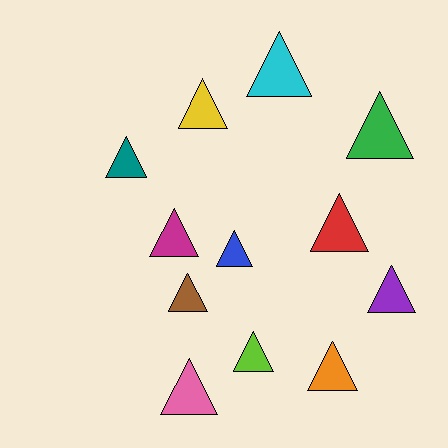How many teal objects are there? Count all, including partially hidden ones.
There is 1 teal object.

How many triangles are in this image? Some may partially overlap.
There are 12 triangles.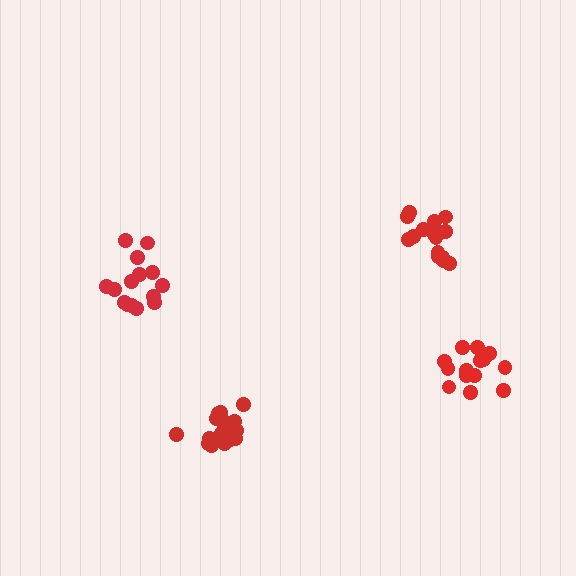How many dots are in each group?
Group 1: 15 dots, Group 2: 15 dots, Group 3: 18 dots, Group 4: 14 dots (62 total).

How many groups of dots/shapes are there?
There are 4 groups.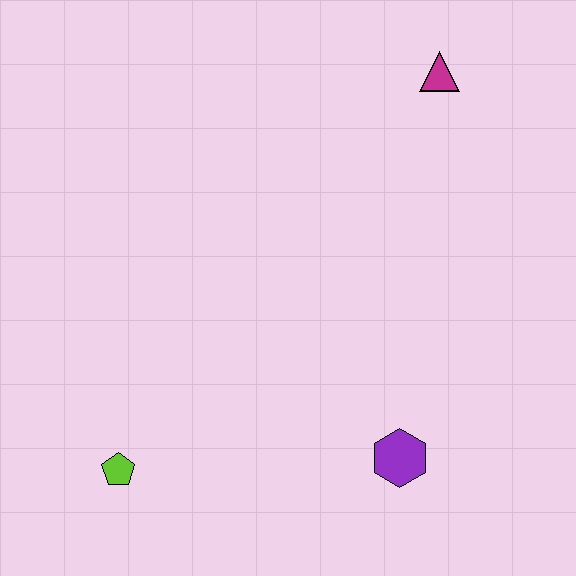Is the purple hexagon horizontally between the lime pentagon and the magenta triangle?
Yes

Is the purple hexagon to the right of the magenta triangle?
No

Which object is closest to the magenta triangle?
The purple hexagon is closest to the magenta triangle.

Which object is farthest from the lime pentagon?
The magenta triangle is farthest from the lime pentagon.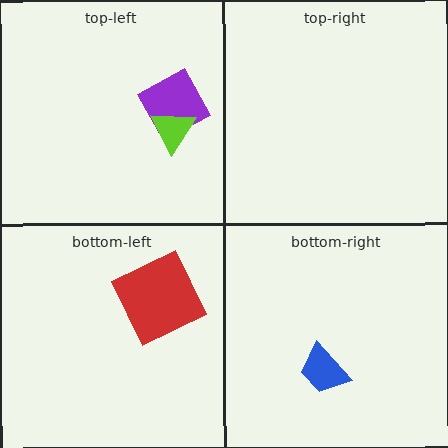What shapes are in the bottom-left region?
The red square.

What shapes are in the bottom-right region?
The blue trapezoid.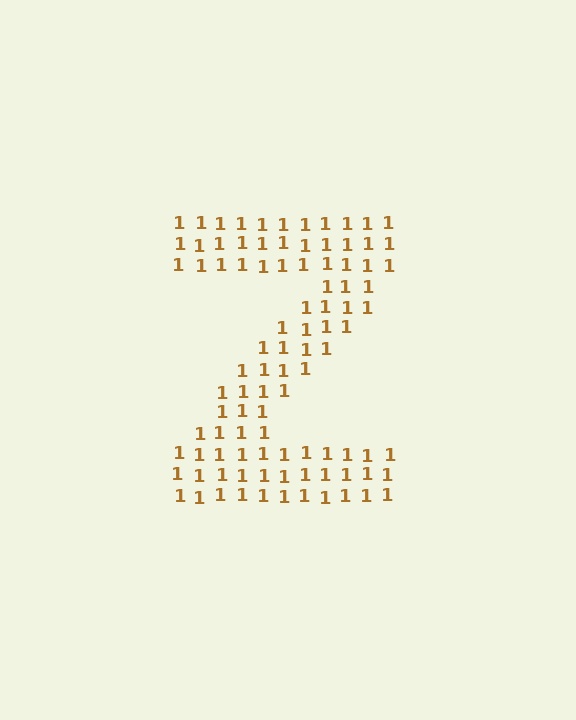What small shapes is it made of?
It is made of small digit 1's.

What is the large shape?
The large shape is the letter Z.